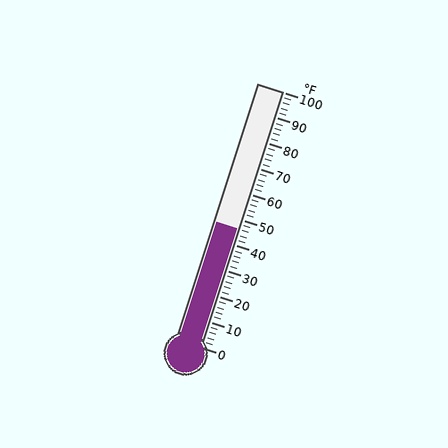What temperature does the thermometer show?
The thermometer shows approximately 46°F.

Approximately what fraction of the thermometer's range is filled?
The thermometer is filled to approximately 45% of its range.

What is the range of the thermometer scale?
The thermometer scale ranges from 0°F to 100°F.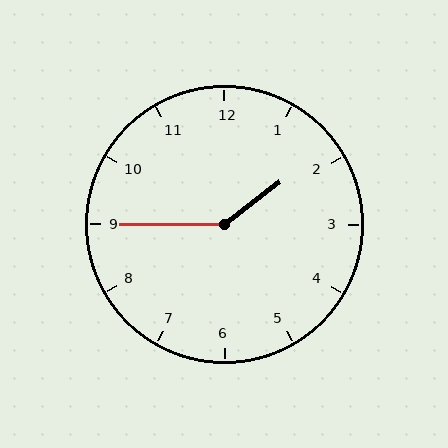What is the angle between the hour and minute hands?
Approximately 142 degrees.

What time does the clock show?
1:45.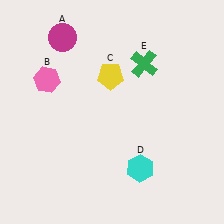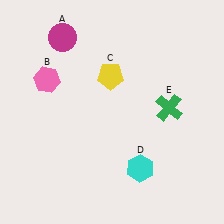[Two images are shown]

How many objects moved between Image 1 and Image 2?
1 object moved between the two images.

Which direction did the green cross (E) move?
The green cross (E) moved down.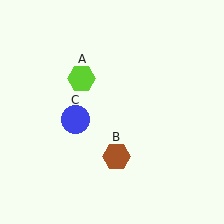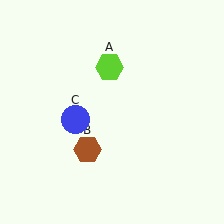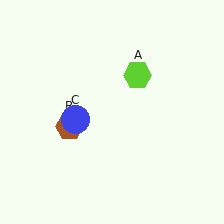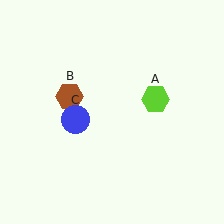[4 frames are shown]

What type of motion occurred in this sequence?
The lime hexagon (object A), brown hexagon (object B) rotated clockwise around the center of the scene.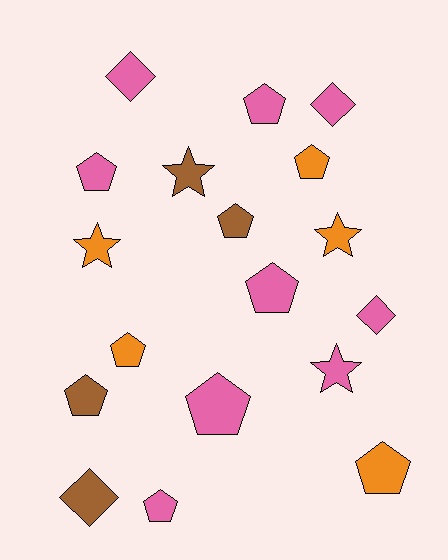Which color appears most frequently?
Pink, with 9 objects.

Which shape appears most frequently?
Pentagon, with 10 objects.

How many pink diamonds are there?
There are 3 pink diamonds.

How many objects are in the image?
There are 18 objects.